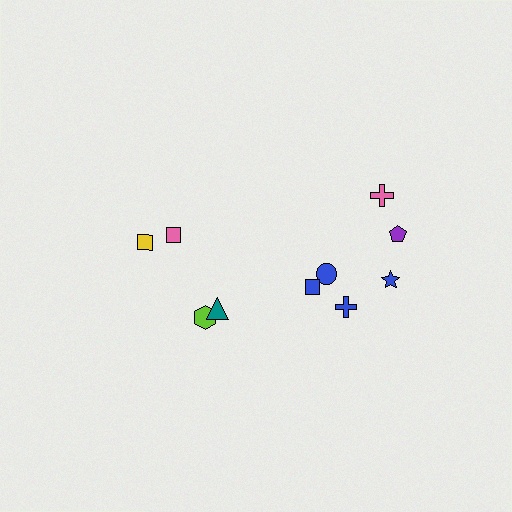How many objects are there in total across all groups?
There are 10 objects.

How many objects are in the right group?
There are 6 objects.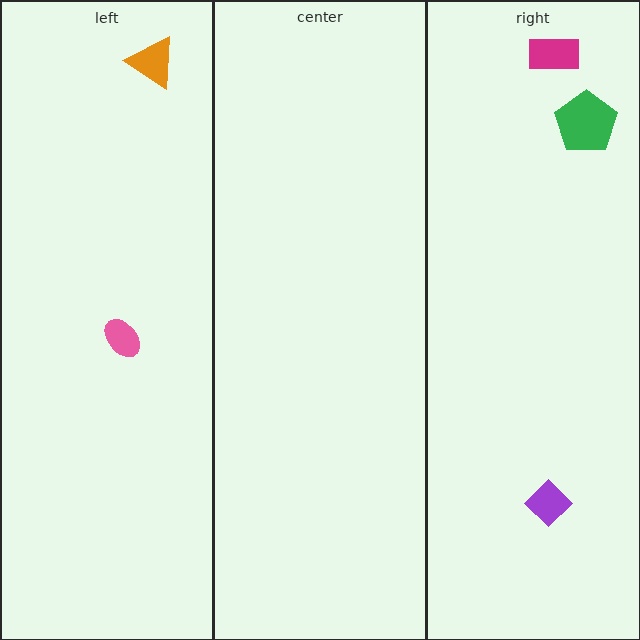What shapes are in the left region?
The orange triangle, the pink ellipse.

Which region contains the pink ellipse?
The left region.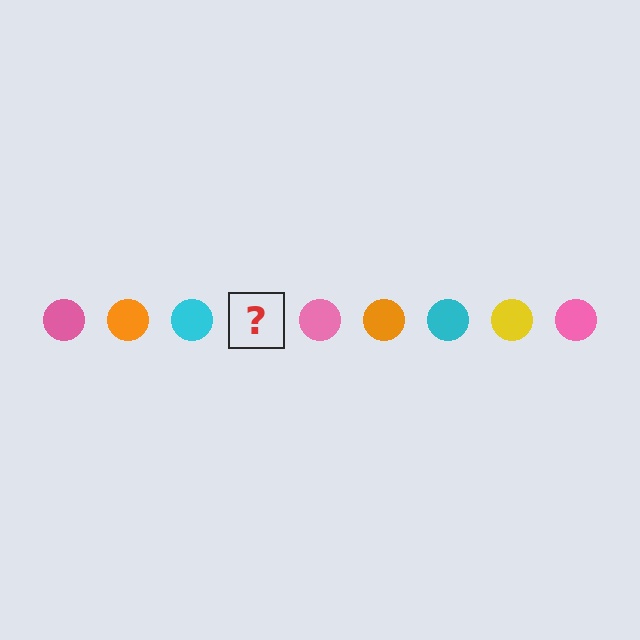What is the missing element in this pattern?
The missing element is a yellow circle.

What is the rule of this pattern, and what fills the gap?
The rule is that the pattern cycles through pink, orange, cyan, yellow circles. The gap should be filled with a yellow circle.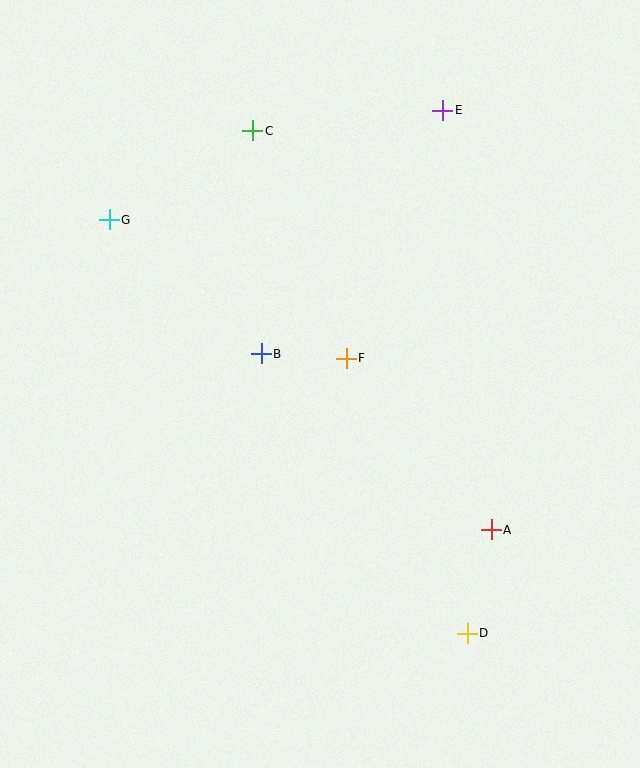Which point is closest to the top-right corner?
Point E is closest to the top-right corner.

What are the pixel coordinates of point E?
Point E is at (443, 110).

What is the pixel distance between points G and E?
The distance between G and E is 351 pixels.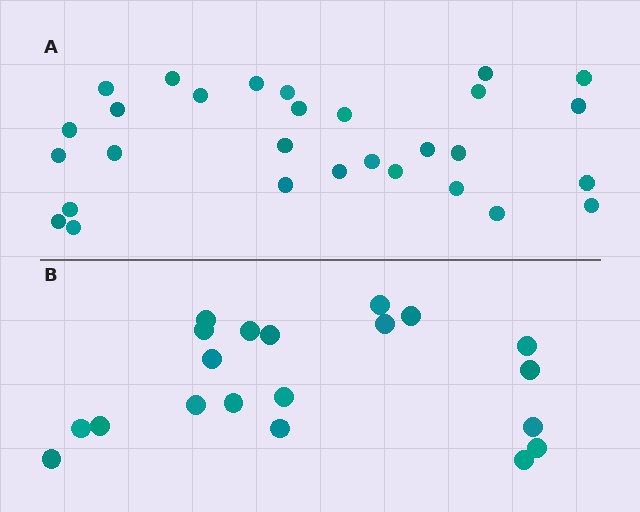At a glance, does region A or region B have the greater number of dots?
Region A (the top region) has more dots.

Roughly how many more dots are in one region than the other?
Region A has roughly 8 or so more dots than region B.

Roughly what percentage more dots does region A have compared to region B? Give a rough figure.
About 45% more.